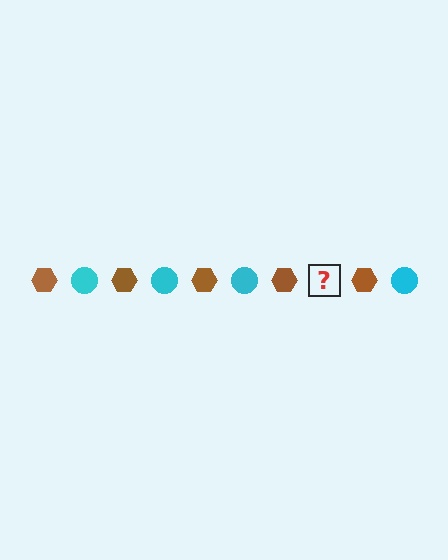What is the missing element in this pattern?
The missing element is a cyan circle.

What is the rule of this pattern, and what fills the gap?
The rule is that the pattern alternates between brown hexagon and cyan circle. The gap should be filled with a cyan circle.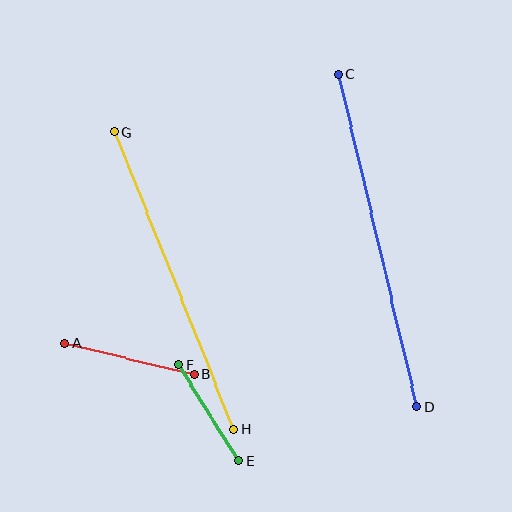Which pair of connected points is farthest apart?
Points C and D are farthest apart.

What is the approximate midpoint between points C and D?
The midpoint is at approximately (378, 241) pixels.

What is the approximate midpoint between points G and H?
The midpoint is at approximately (174, 281) pixels.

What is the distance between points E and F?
The distance is approximately 113 pixels.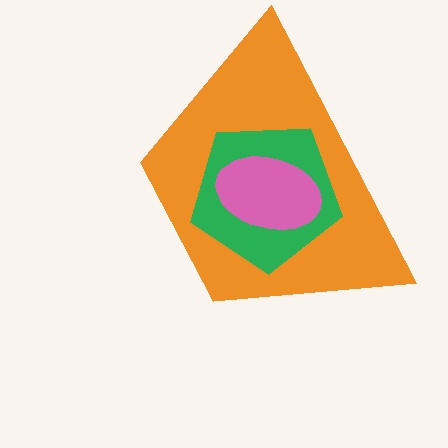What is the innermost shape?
The pink ellipse.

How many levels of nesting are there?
3.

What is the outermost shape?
The orange trapezoid.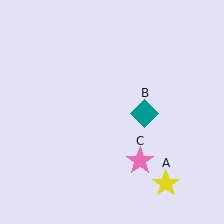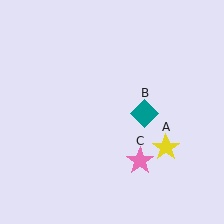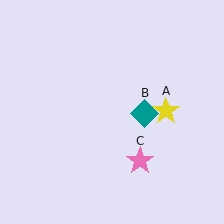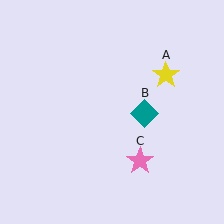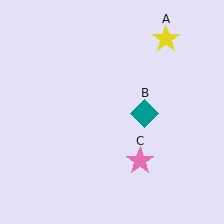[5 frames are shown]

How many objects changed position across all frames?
1 object changed position: yellow star (object A).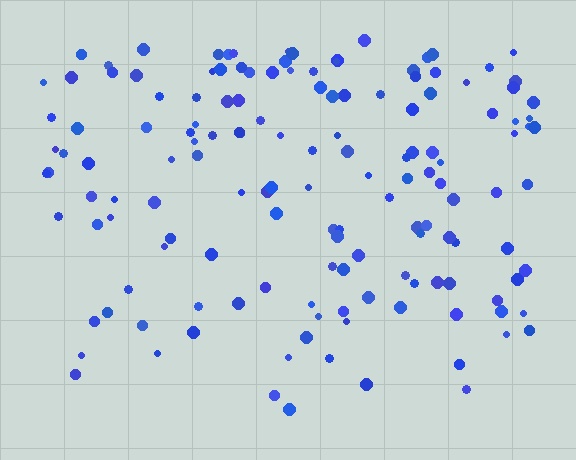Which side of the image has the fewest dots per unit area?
The bottom.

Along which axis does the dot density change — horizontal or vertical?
Vertical.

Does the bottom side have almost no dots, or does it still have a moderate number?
Still a moderate number, just noticeably fewer than the top.